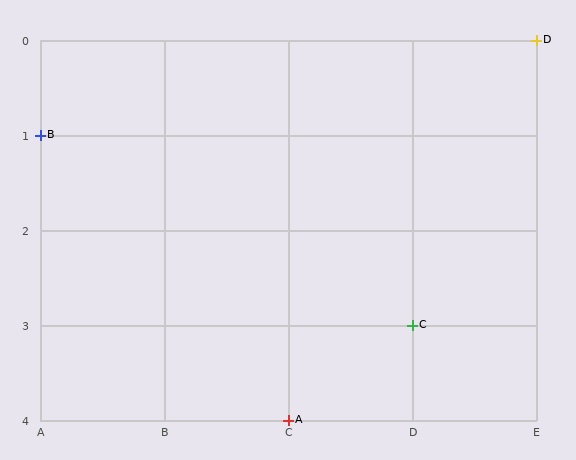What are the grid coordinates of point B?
Point B is at grid coordinates (A, 1).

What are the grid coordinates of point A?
Point A is at grid coordinates (C, 4).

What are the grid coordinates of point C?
Point C is at grid coordinates (D, 3).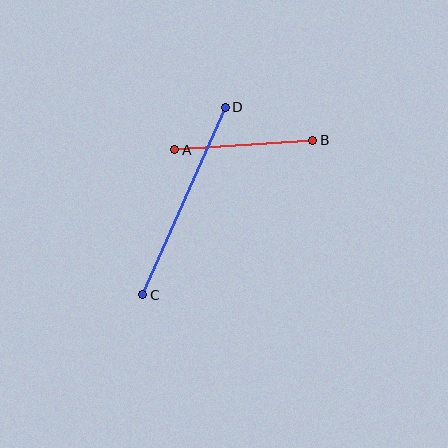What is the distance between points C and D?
The distance is approximately 205 pixels.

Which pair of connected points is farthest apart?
Points C and D are farthest apart.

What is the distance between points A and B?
The distance is approximately 138 pixels.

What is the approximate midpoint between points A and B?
The midpoint is at approximately (244, 145) pixels.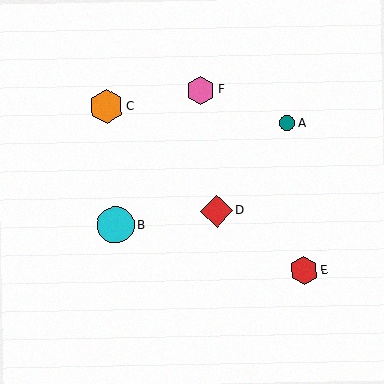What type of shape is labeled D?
Shape D is a red diamond.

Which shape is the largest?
The cyan circle (labeled B) is the largest.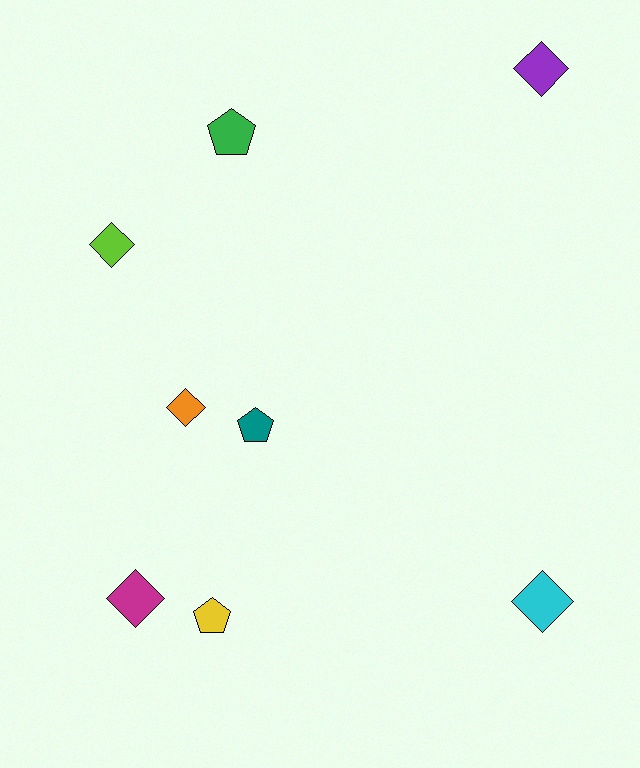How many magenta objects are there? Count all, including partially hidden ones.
There is 1 magenta object.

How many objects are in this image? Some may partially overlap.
There are 8 objects.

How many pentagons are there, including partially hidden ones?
There are 3 pentagons.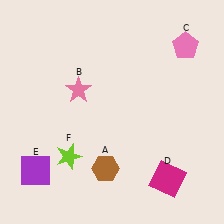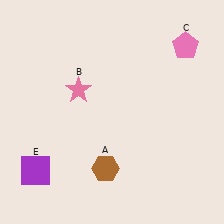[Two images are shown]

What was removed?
The magenta square (D), the lime star (F) were removed in Image 2.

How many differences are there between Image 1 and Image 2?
There are 2 differences between the two images.